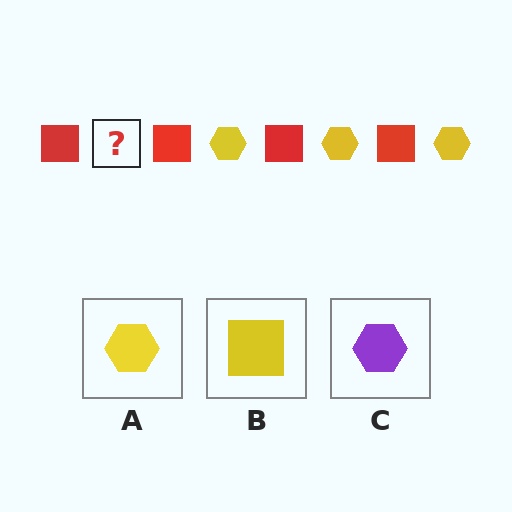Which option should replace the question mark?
Option A.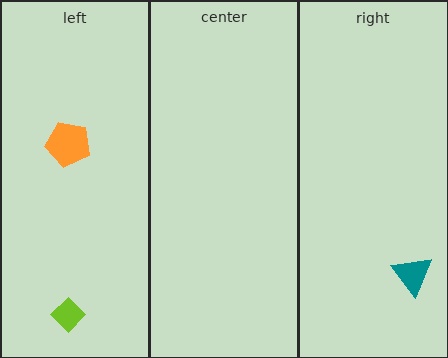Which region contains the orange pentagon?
The left region.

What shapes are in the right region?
The teal triangle.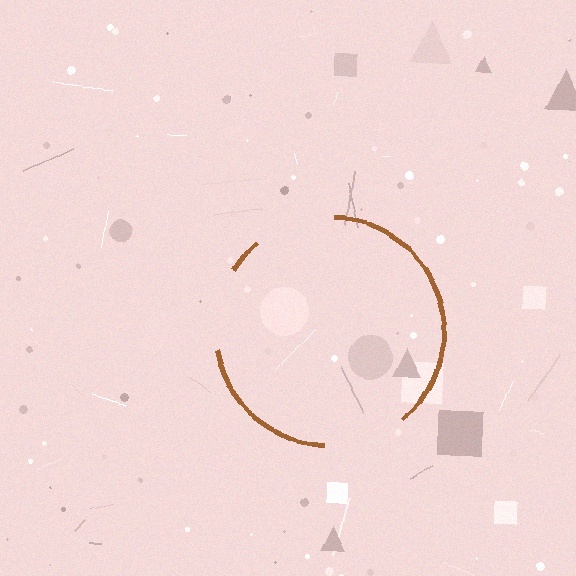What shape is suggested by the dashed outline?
The dashed outline suggests a circle.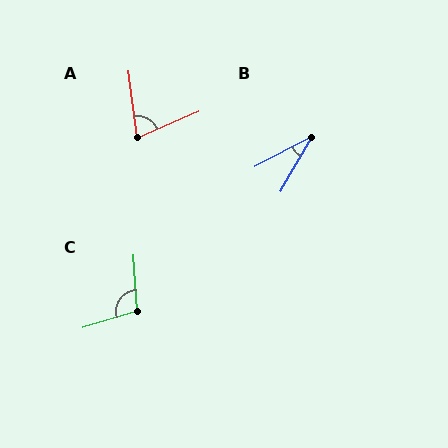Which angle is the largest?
C, at approximately 103 degrees.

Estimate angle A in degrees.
Approximately 75 degrees.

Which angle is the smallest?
B, at approximately 32 degrees.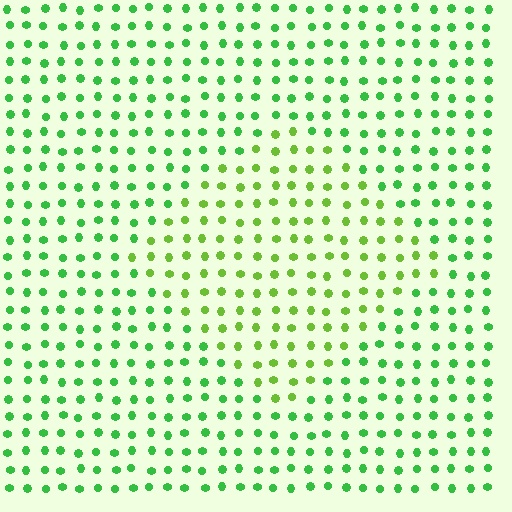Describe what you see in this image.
The image is filled with small green elements in a uniform arrangement. A diamond-shaped region is visible where the elements are tinted to a slightly different hue, forming a subtle color boundary.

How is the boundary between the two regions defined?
The boundary is defined purely by a slight shift in hue (about 30 degrees). Spacing, size, and orientation are identical on both sides.